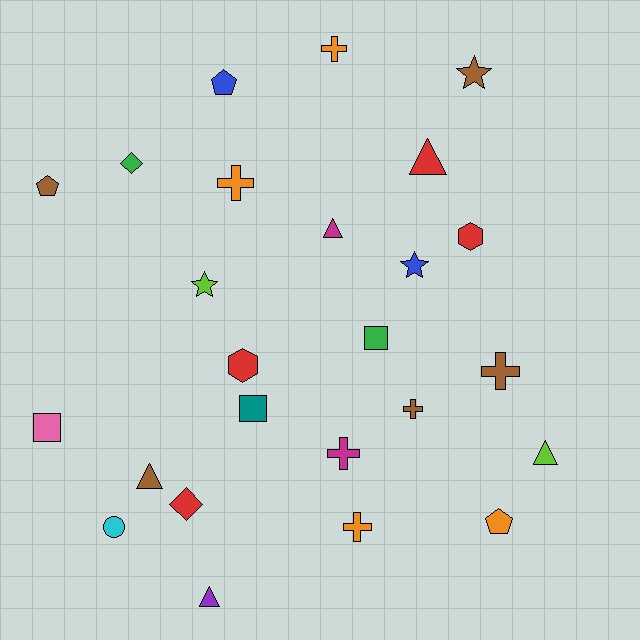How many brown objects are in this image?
There are 5 brown objects.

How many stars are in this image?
There are 3 stars.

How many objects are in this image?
There are 25 objects.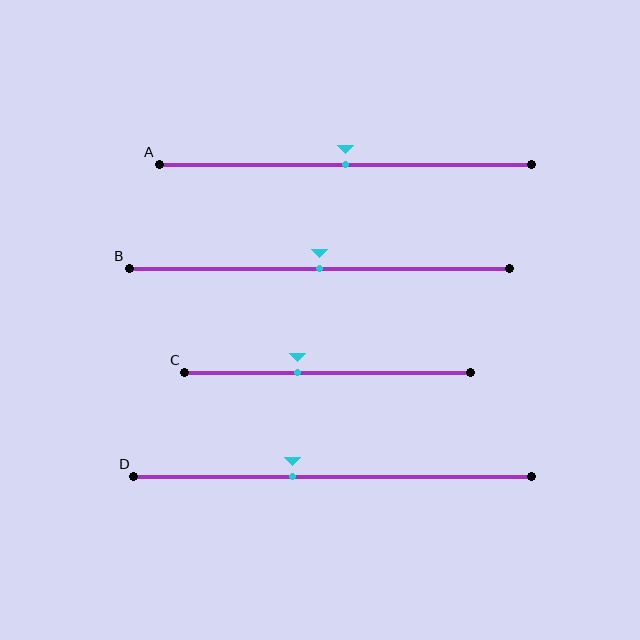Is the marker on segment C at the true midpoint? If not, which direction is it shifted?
No, the marker on segment C is shifted to the left by about 10% of the segment length.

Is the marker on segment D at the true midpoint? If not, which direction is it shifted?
No, the marker on segment D is shifted to the left by about 10% of the segment length.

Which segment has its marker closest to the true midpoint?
Segment A has its marker closest to the true midpoint.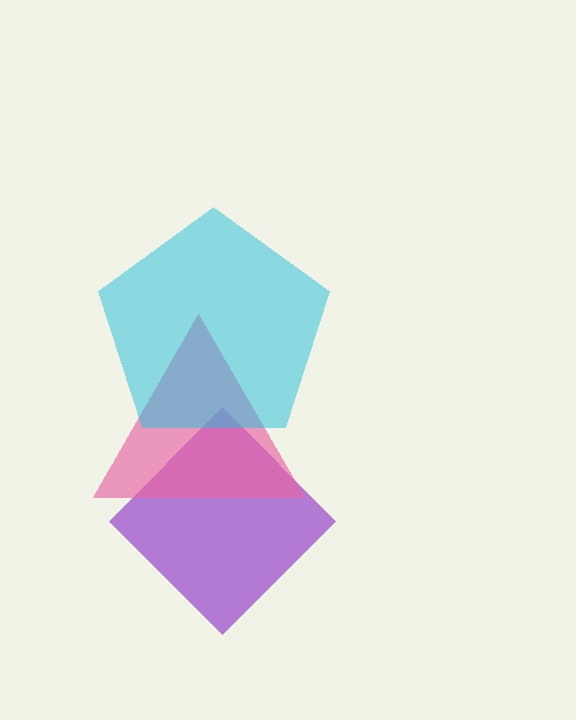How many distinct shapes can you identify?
There are 3 distinct shapes: a purple diamond, a pink triangle, a cyan pentagon.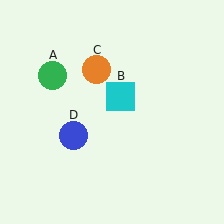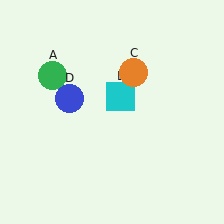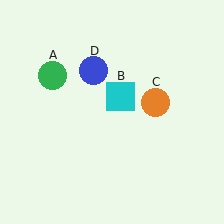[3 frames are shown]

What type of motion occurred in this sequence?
The orange circle (object C), blue circle (object D) rotated clockwise around the center of the scene.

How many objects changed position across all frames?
2 objects changed position: orange circle (object C), blue circle (object D).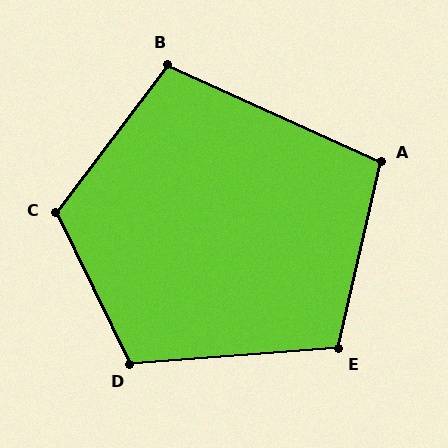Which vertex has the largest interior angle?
C, at approximately 117 degrees.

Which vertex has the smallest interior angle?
A, at approximately 102 degrees.